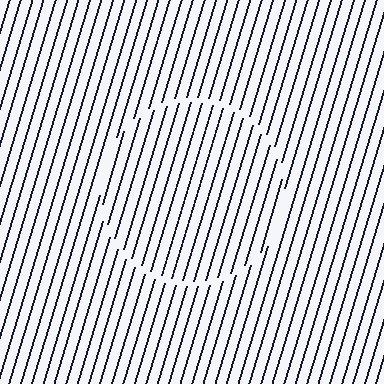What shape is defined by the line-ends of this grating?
An illusory circle. The interior of the shape contains the same grating, shifted by half a period — the contour is defined by the phase discontinuity where line-ends from the inner and outer gratings abut.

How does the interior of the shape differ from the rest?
The interior of the shape contains the same grating, shifted by half a period — the contour is defined by the phase discontinuity where line-ends from the inner and outer gratings abut.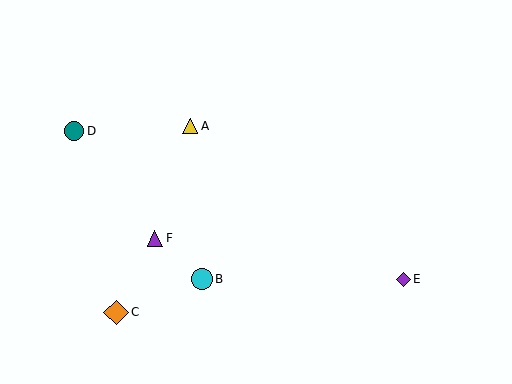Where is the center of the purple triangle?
The center of the purple triangle is at (155, 238).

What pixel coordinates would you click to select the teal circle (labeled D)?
Click at (74, 131) to select the teal circle D.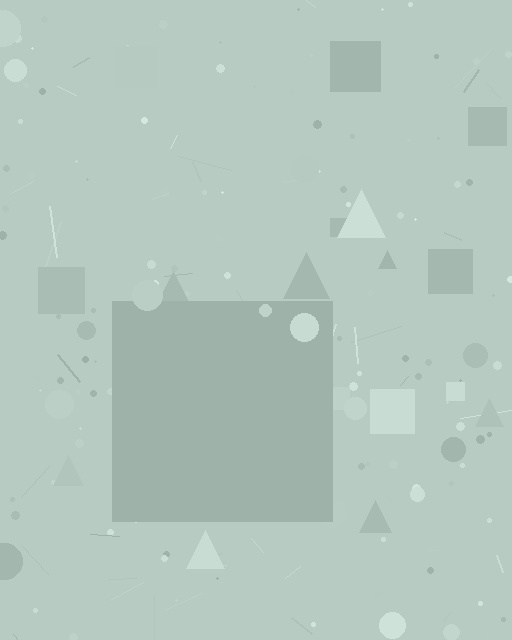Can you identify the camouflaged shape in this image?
The camouflaged shape is a square.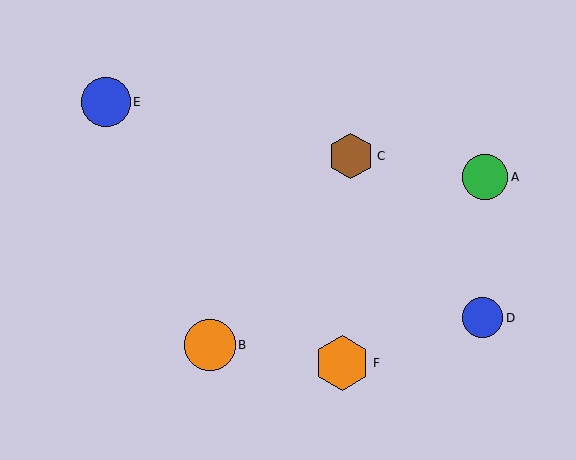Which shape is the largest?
The orange hexagon (labeled F) is the largest.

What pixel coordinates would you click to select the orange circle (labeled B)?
Click at (210, 345) to select the orange circle B.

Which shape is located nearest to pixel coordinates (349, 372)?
The orange hexagon (labeled F) at (342, 363) is nearest to that location.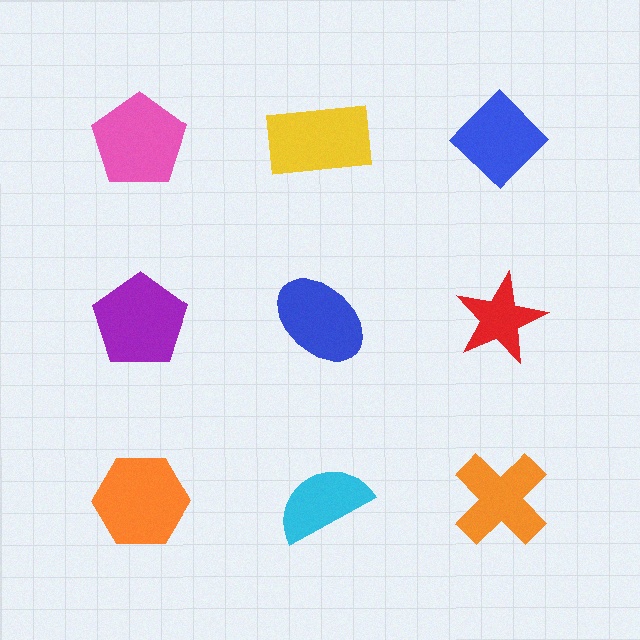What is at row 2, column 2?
A blue ellipse.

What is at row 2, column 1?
A purple pentagon.